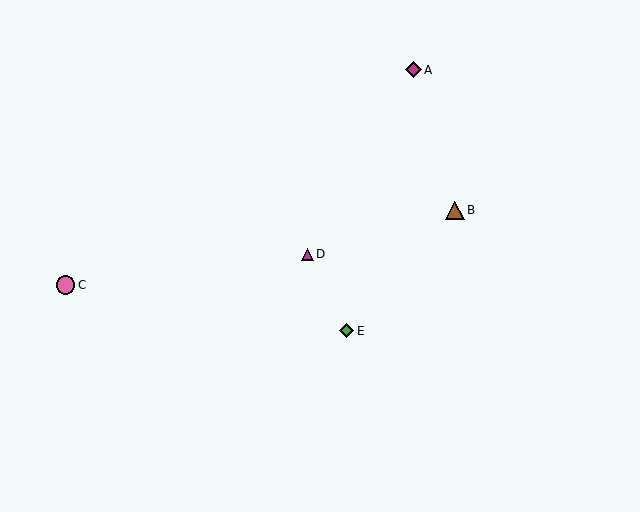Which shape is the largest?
The pink circle (labeled C) is the largest.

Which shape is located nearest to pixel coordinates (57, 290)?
The pink circle (labeled C) at (65, 285) is nearest to that location.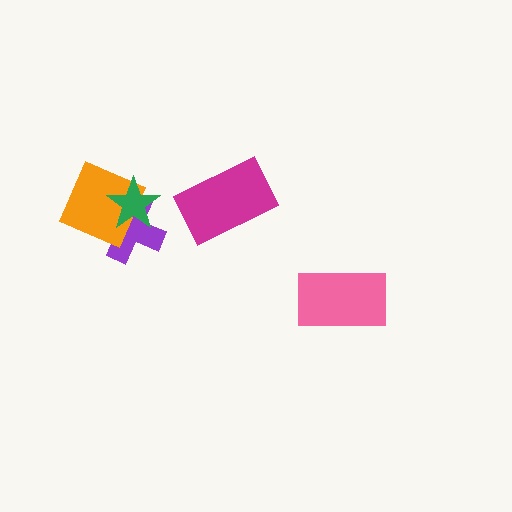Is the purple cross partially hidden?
Yes, it is partially covered by another shape.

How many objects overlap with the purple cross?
2 objects overlap with the purple cross.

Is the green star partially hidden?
No, no other shape covers it.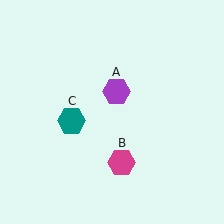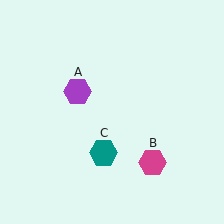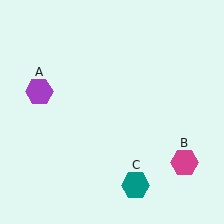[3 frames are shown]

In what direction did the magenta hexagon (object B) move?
The magenta hexagon (object B) moved right.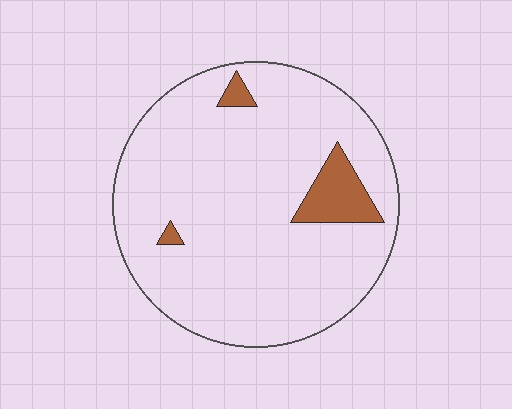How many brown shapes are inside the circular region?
3.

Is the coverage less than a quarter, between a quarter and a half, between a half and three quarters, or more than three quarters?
Less than a quarter.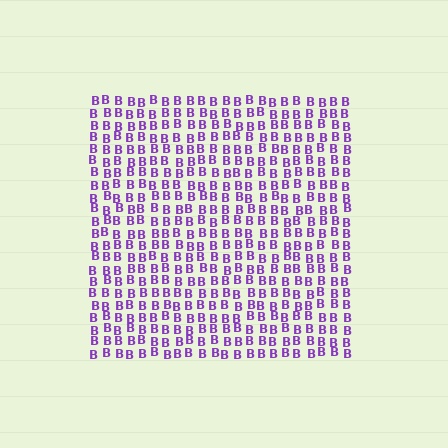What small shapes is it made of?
It is made of small letter B's.